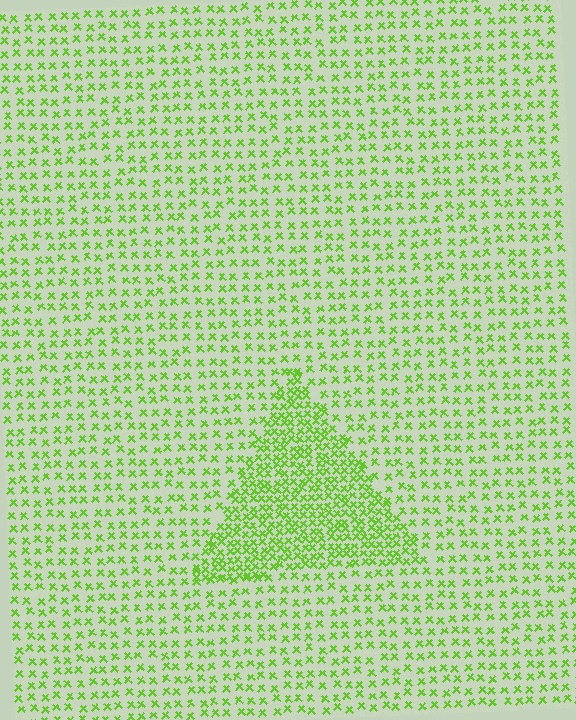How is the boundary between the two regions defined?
The boundary is defined by a change in element density (approximately 2.1x ratio). All elements are the same color, size, and shape.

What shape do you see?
I see a triangle.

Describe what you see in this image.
The image contains small lime elements arranged at two different densities. A triangle-shaped region is visible where the elements are more densely packed than the surrounding area.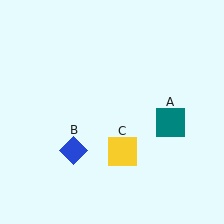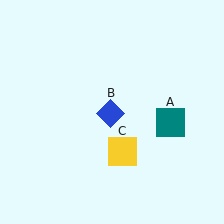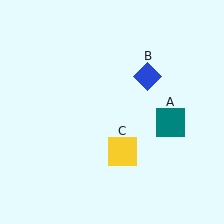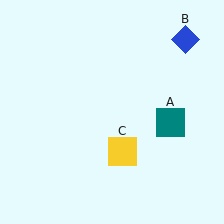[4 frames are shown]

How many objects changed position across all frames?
1 object changed position: blue diamond (object B).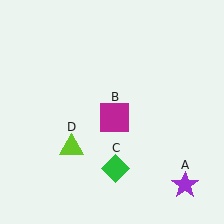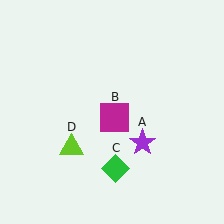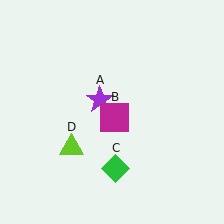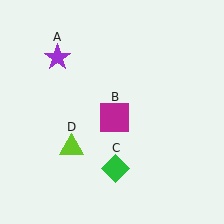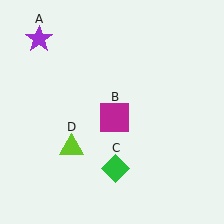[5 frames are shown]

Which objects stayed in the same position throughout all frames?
Magenta square (object B) and green diamond (object C) and lime triangle (object D) remained stationary.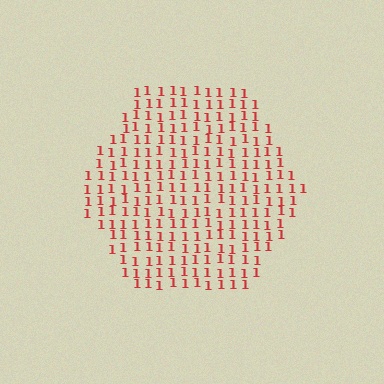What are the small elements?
The small elements are digit 1's.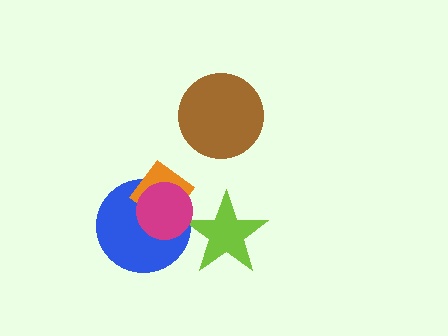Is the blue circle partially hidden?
Yes, it is partially covered by another shape.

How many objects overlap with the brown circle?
0 objects overlap with the brown circle.